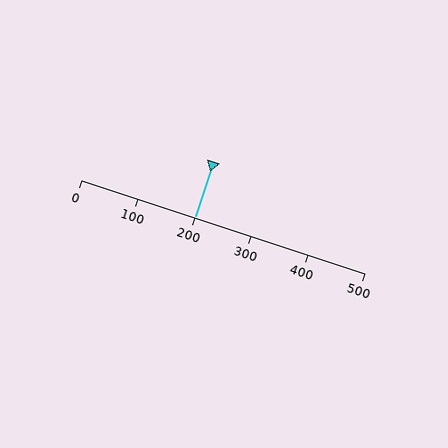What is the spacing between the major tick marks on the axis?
The major ticks are spaced 100 apart.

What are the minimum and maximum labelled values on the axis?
The axis runs from 0 to 500.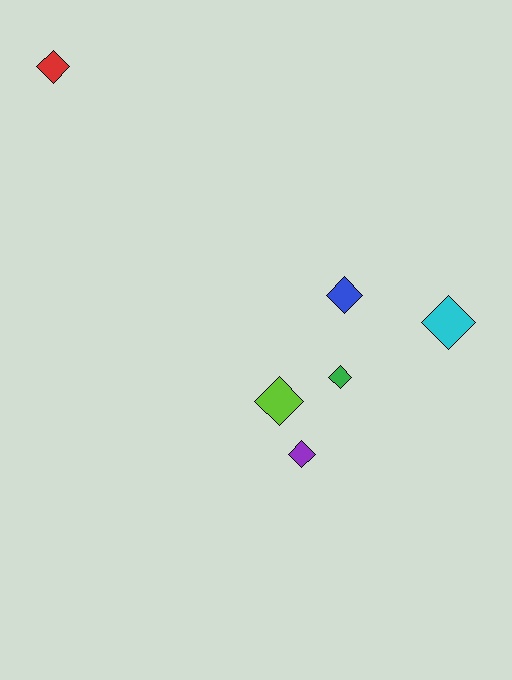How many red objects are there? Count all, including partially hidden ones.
There is 1 red object.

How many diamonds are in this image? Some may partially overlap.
There are 6 diamonds.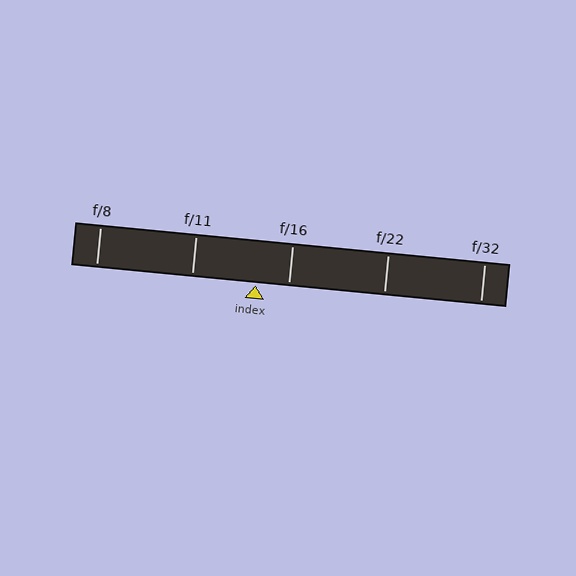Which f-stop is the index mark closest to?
The index mark is closest to f/16.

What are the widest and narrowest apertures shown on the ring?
The widest aperture shown is f/8 and the narrowest is f/32.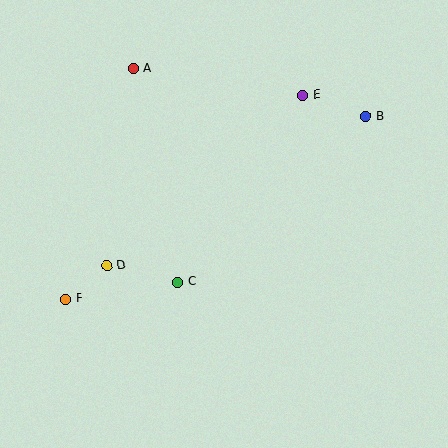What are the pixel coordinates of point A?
Point A is at (134, 68).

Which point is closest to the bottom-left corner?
Point F is closest to the bottom-left corner.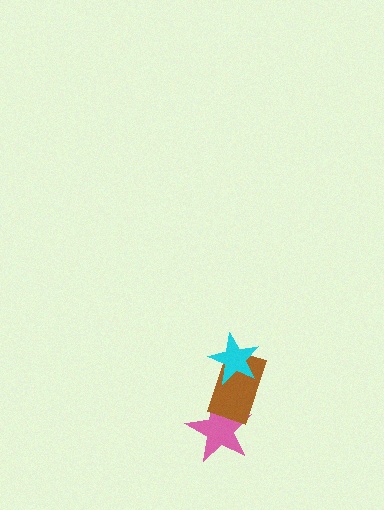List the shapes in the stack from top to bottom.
From top to bottom: the cyan star, the brown rectangle, the pink star.